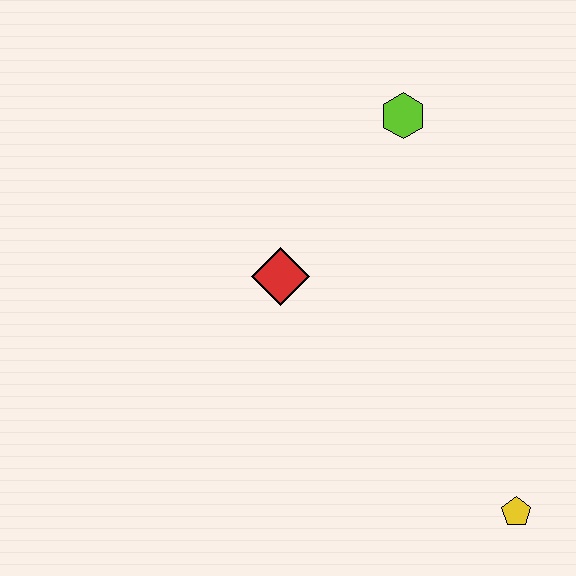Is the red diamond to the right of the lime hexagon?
No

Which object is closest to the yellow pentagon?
The red diamond is closest to the yellow pentagon.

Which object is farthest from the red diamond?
The yellow pentagon is farthest from the red diamond.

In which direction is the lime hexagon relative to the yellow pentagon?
The lime hexagon is above the yellow pentagon.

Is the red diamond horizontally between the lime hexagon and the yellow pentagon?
No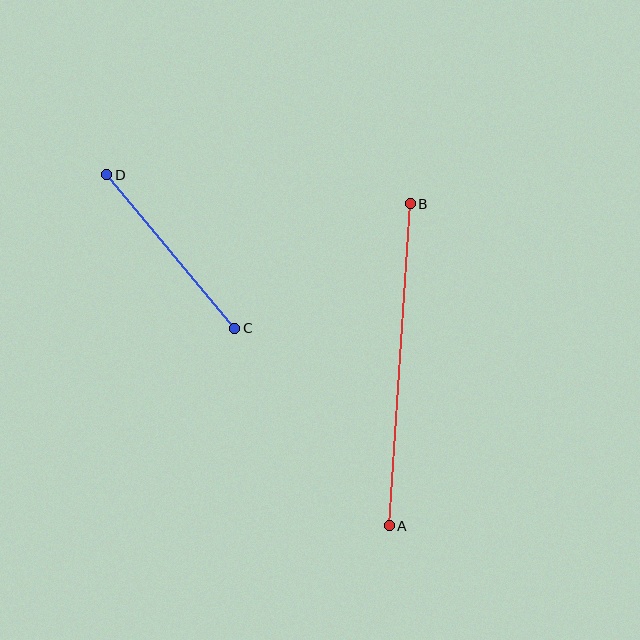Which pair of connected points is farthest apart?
Points A and B are farthest apart.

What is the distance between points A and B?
The distance is approximately 323 pixels.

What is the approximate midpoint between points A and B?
The midpoint is at approximately (400, 365) pixels.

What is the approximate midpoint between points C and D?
The midpoint is at approximately (171, 252) pixels.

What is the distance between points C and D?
The distance is approximately 200 pixels.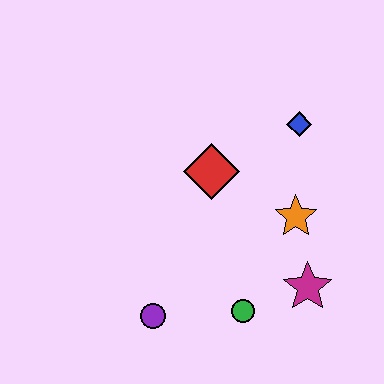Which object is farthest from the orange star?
The purple circle is farthest from the orange star.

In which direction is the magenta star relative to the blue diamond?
The magenta star is below the blue diamond.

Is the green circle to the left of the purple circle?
No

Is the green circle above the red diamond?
No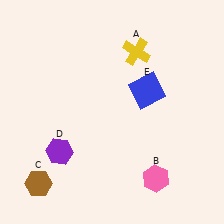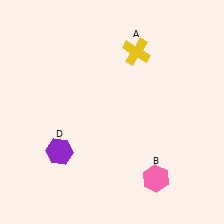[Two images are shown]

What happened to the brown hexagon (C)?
The brown hexagon (C) was removed in Image 2. It was in the bottom-left area of Image 1.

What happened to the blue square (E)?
The blue square (E) was removed in Image 2. It was in the top-right area of Image 1.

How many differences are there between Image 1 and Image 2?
There are 2 differences between the two images.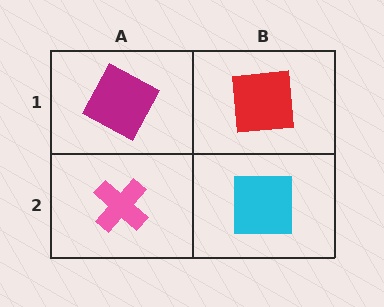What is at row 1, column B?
A red square.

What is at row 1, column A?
A magenta square.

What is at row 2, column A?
A pink cross.